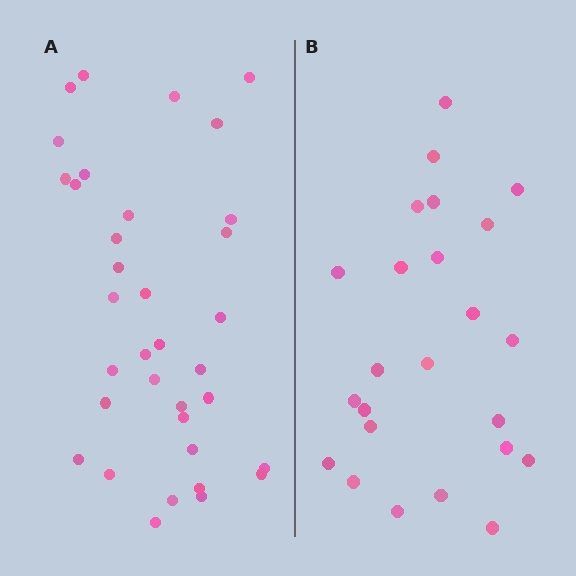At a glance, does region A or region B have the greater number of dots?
Region A (the left region) has more dots.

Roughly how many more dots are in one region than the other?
Region A has roughly 12 or so more dots than region B.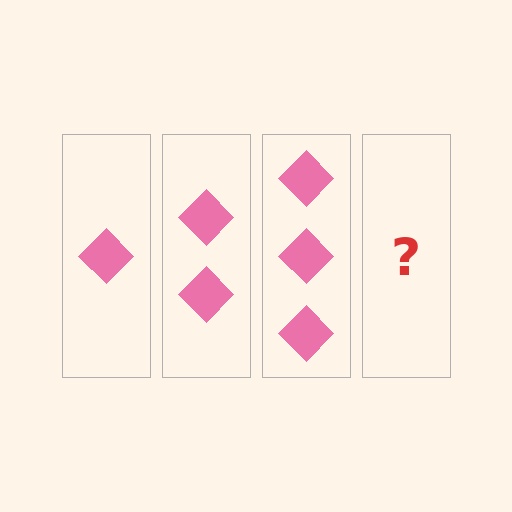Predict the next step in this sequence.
The next step is 4 diamonds.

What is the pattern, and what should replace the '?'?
The pattern is that each step adds one more diamond. The '?' should be 4 diamonds.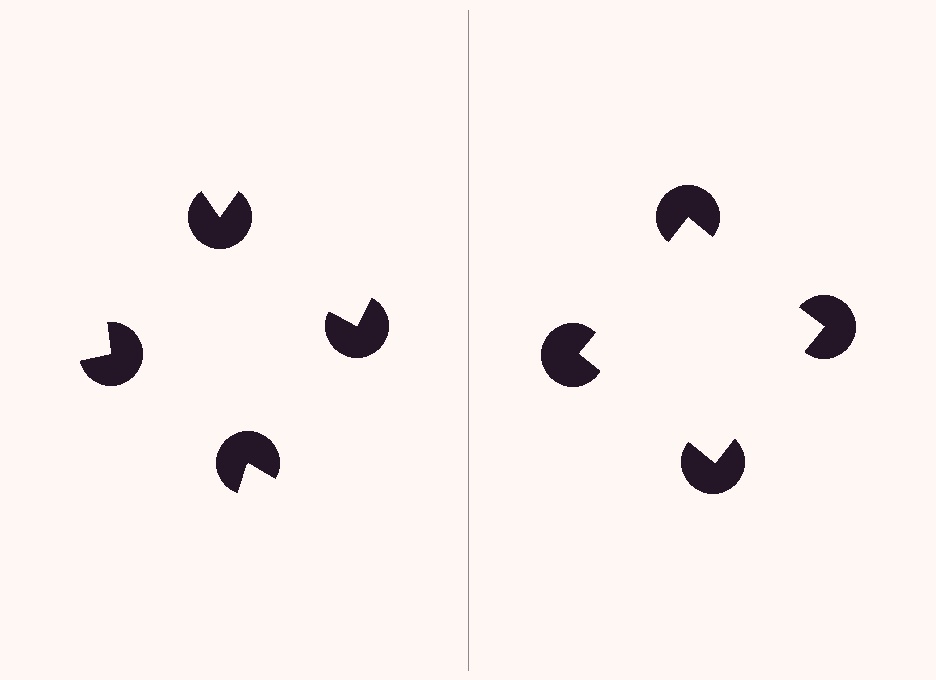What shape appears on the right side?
An illusory square.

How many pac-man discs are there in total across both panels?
8 — 4 on each side.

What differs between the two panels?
The pac-man discs are positioned identically on both sides; only the wedge orientations differ. On the right they align to a square; on the left they are misaligned.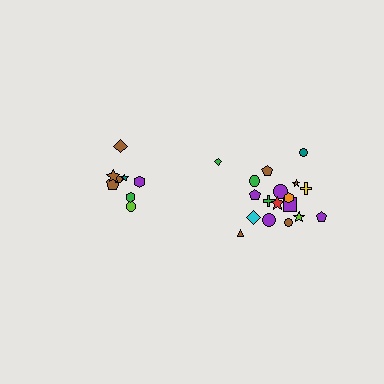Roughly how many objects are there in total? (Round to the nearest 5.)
Roughly 25 objects in total.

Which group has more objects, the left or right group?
The right group.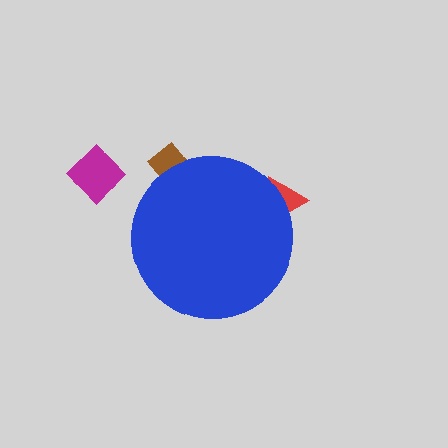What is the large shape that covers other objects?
A blue circle.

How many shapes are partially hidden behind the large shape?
2 shapes are partially hidden.